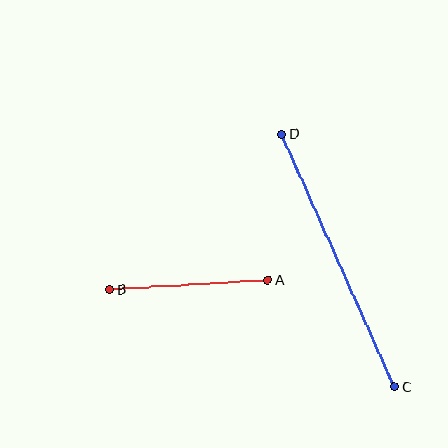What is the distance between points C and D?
The distance is approximately 277 pixels.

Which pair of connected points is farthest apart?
Points C and D are farthest apart.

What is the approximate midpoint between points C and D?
The midpoint is at approximately (338, 261) pixels.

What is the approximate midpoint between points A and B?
The midpoint is at approximately (189, 285) pixels.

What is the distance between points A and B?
The distance is approximately 158 pixels.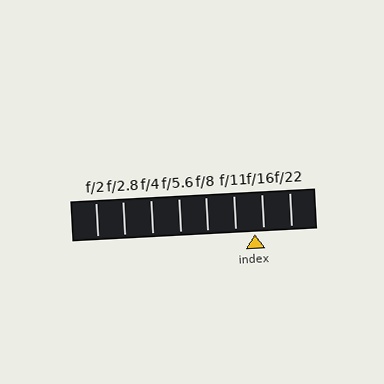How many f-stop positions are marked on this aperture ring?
There are 8 f-stop positions marked.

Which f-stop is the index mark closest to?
The index mark is closest to f/16.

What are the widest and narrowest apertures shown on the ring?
The widest aperture shown is f/2 and the narrowest is f/22.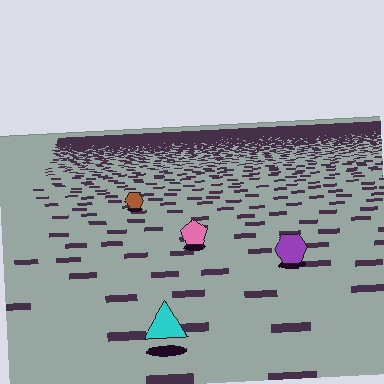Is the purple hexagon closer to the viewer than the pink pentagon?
Yes. The purple hexagon is closer — you can tell from the texture gradient: the ground texture is coarser near it.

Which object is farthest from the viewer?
The brown hexagon is farthest from the viewer. It appears smaller and the ground texture around it is denser.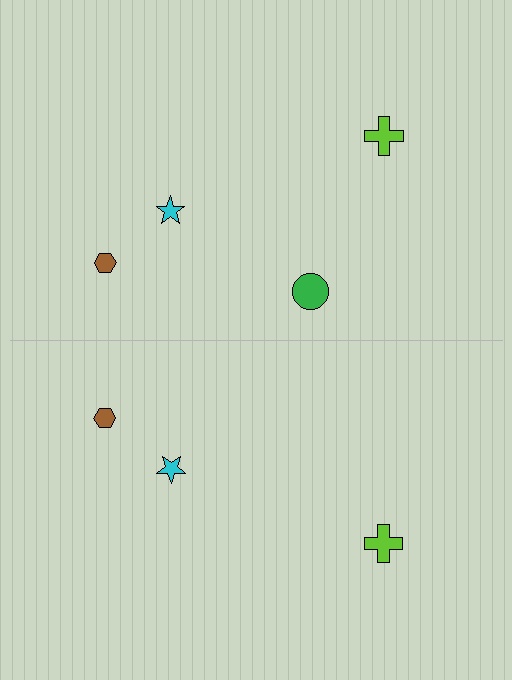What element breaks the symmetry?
A green circle is missing from the bottom side.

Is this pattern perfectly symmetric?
No, the pattern is not perfectly symmetric. A green circle is missing from the bottom side.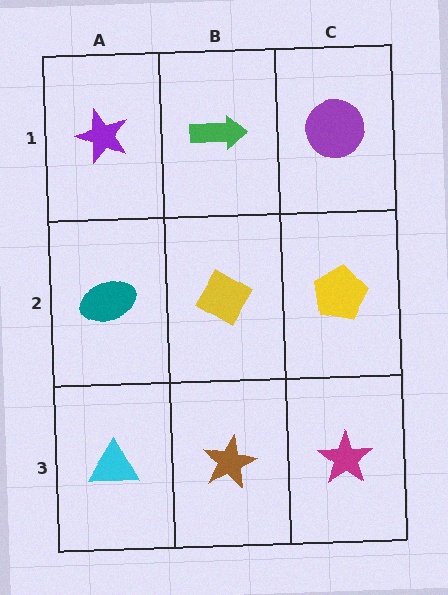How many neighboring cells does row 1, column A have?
2.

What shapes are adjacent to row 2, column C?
A purple circle (row 1, column C), a magenta star (row 3, column C), a yellow diamond (row 2, column B).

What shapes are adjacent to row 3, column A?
A teal ellipse (row 2, column A), a brown star (row 3, column B).